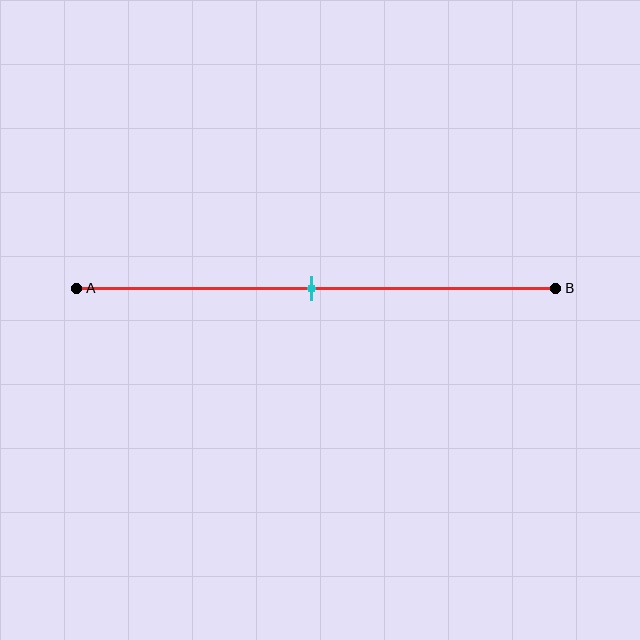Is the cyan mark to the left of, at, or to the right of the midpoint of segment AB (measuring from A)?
The cyan mark is approximately at the midpoint of segment AB.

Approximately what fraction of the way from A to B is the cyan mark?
The cyan mark is approximately 50% of the way from A to B.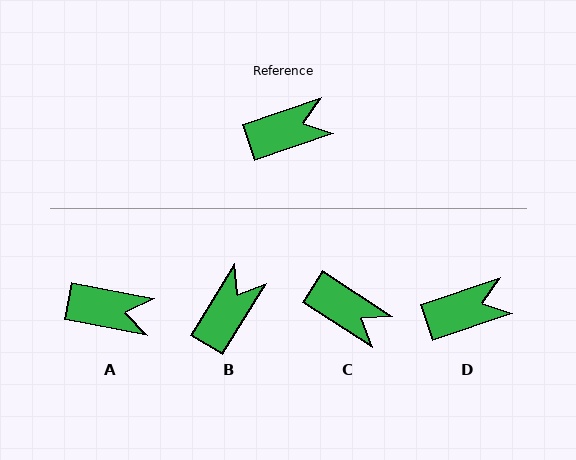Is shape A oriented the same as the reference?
No, it is off by about 30 degrees.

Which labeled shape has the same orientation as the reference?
D.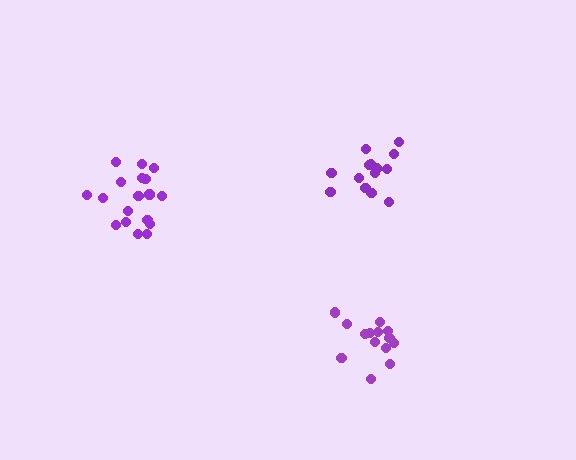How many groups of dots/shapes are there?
There are 3 groups.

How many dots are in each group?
Group 1: 18 dots, Group 2: 14 dots, Group 3: 14 dots (46 total).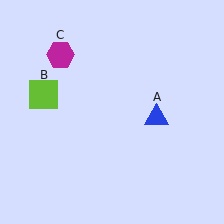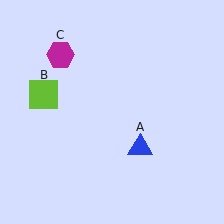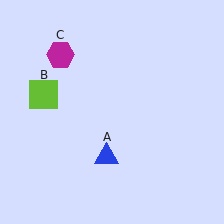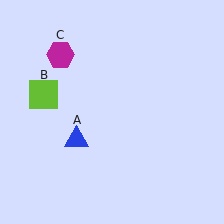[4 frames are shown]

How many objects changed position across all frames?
1 object changed position: blue triangle (object A).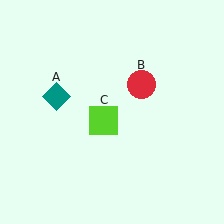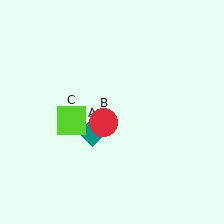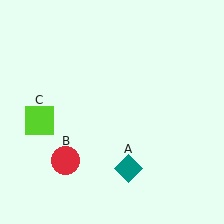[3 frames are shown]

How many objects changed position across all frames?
3 objects changed position: teal diamond (object A), red circle (object B), lime square (object C).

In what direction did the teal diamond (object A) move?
The teal diamond (object A) moved down and to the right.